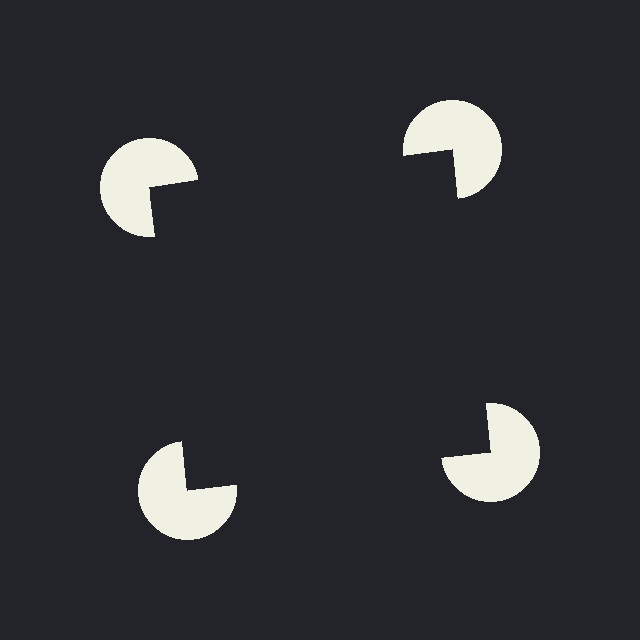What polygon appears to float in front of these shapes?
An illusory square — its edges are inferred from the aligned wedge cuts in the pac-man discs, not physically drawn.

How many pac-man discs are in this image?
There are 4 — one at each vertex of the illusory square.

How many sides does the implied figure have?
4 sides.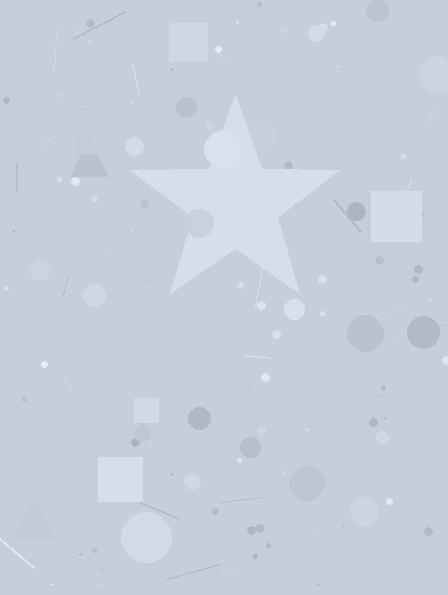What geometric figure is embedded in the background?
A star is embedded in the background.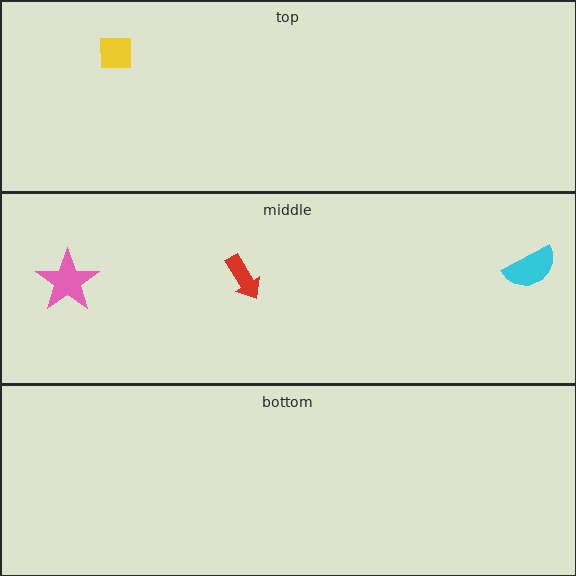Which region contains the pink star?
The middle region.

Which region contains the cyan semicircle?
The middle region.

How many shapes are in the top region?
1.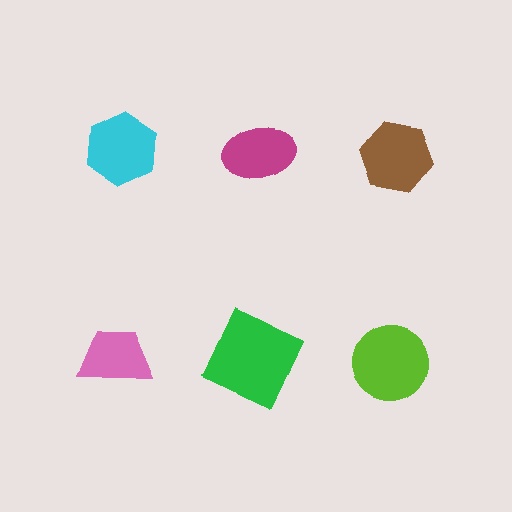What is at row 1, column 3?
A brown hexagon.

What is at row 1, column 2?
A magenta ellipse.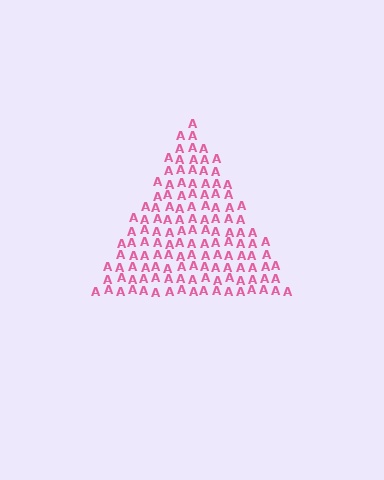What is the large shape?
The large shape is a triangle.